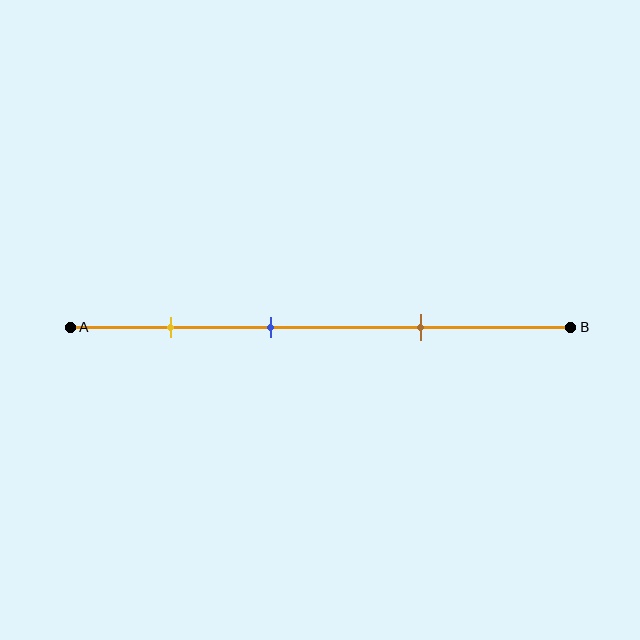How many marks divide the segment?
There are 3 marks dividing the segment.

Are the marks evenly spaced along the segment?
Yes, the marks are approximately evenly spaced.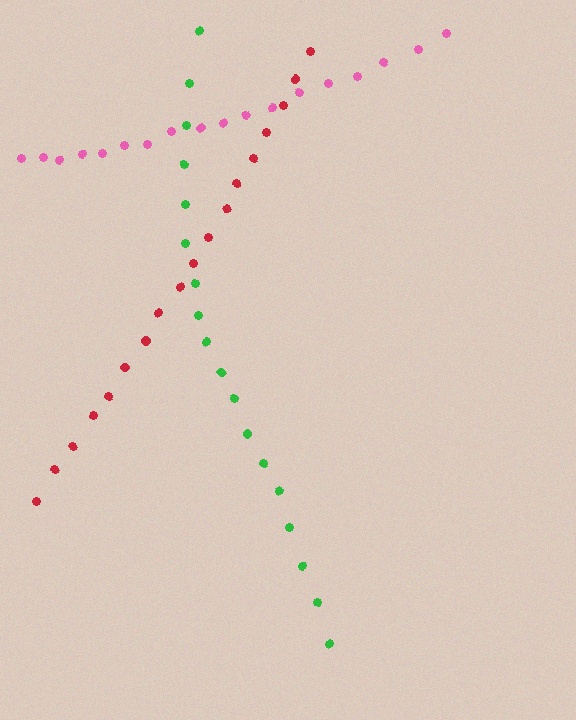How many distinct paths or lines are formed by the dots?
There are 3 distinct paths.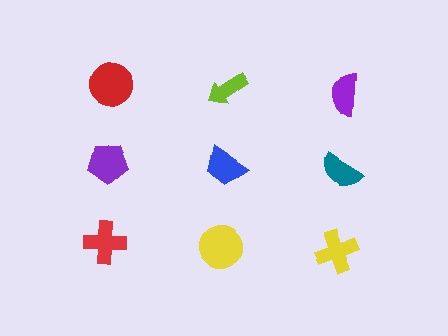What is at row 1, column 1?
A red circle.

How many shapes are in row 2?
3 shapes.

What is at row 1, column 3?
A purple semicircle.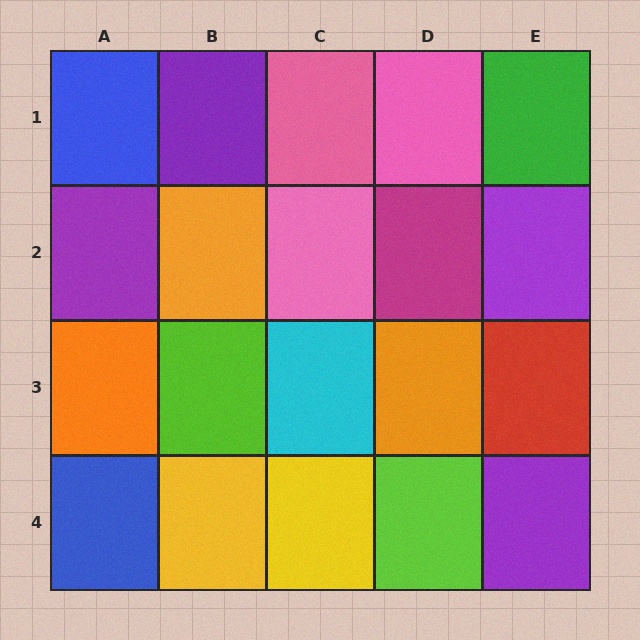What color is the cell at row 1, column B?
Purple.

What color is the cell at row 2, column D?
Magenta.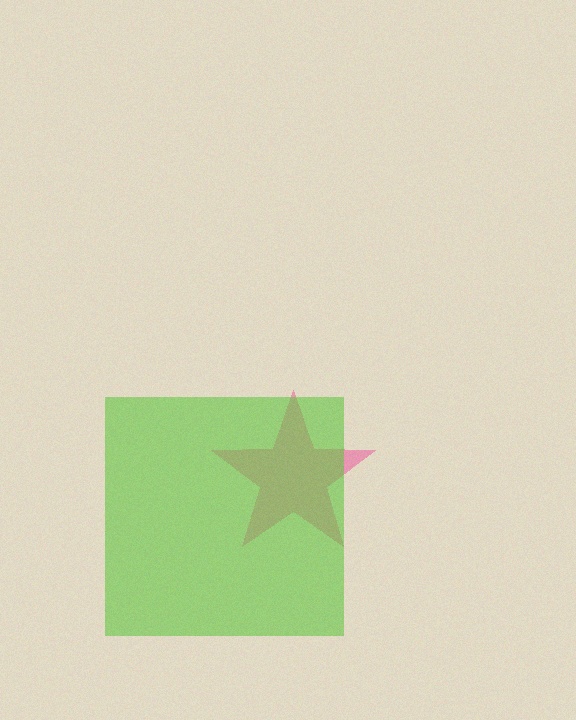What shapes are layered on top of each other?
The layered shapes are: a pink star, a lime square.